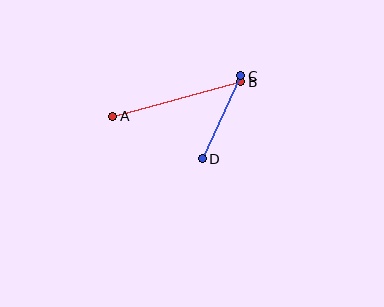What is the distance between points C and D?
The distance is approximately 92 pixels.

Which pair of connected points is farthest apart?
Points A and B are farthest apart.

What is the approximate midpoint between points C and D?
The midpoint is at approximately (221, 117) pixels.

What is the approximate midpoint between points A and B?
The midpoint is at approximately (177, 99) pixels.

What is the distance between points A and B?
The distance is approximately 133 pixels.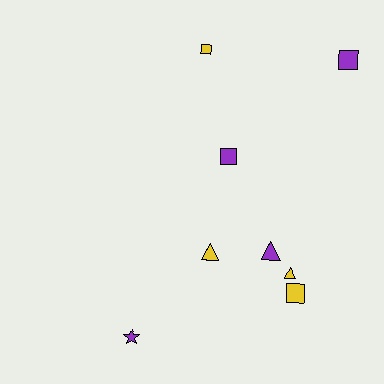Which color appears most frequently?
Purple, with 4 objects.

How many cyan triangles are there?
There are no cyan triangles.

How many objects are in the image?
There are 8 objects.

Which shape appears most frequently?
Square, with 4 objects.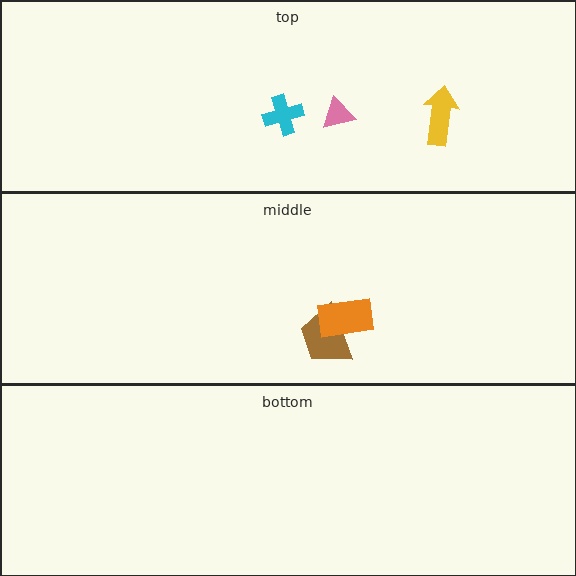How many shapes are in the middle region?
2.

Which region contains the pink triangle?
The top region.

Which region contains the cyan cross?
The top region.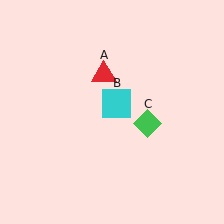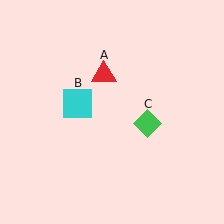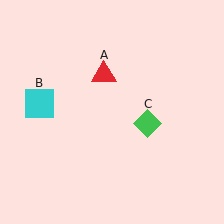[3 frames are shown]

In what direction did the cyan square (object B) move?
The cyan square (object B) moved left.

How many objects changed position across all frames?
1 object changed position: cyan square (object B).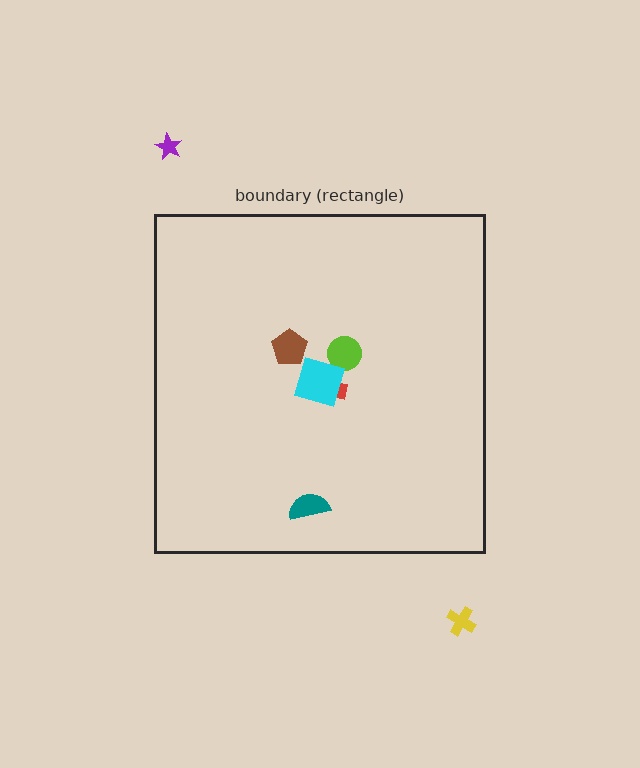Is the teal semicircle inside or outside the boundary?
Inside.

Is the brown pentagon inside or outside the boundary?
Inside.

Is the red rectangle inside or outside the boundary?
Inside.